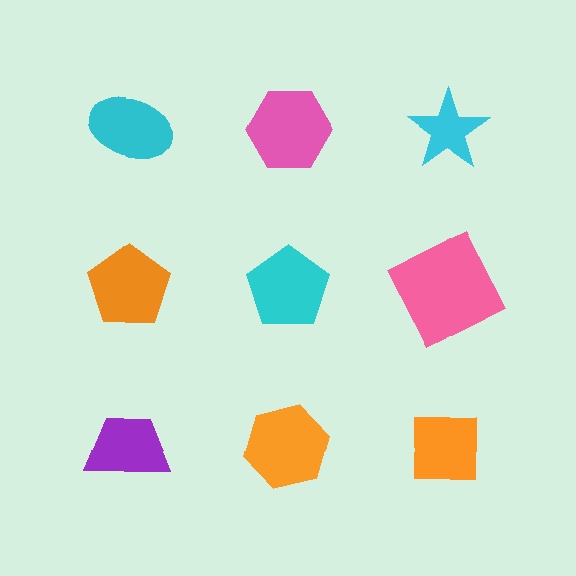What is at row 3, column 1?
A purple trapezoid.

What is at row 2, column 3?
A pink square.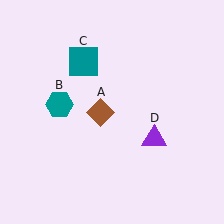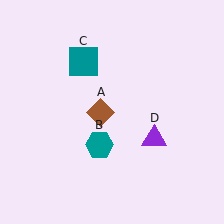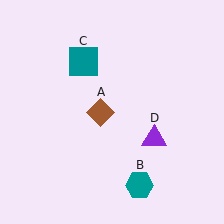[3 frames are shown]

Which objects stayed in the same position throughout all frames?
Brown diamond (object A) and teal square (object C) and purple triangle (object D) remained stationary.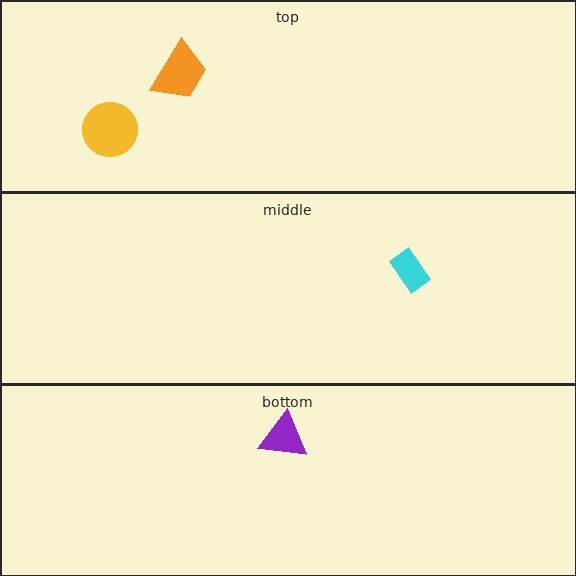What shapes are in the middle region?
The cyan rectangle.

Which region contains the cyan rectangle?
The middle region.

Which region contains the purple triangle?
The bottom region.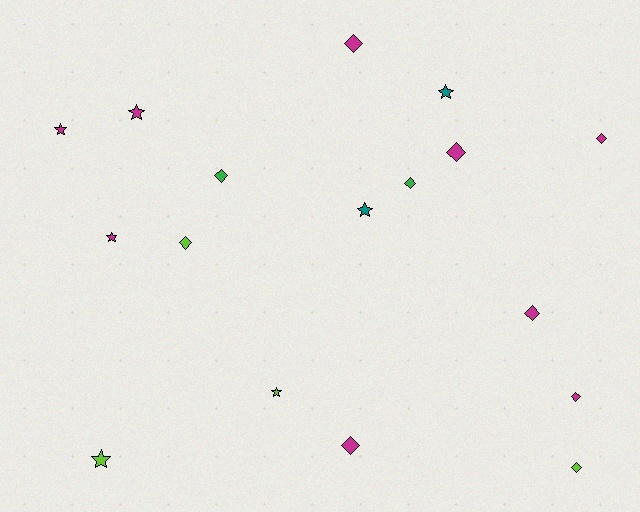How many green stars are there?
There are no green stars.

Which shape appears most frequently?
Diamond, with 10 objects.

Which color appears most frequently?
Magenta, with 9 objects.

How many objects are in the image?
There are 17 objects.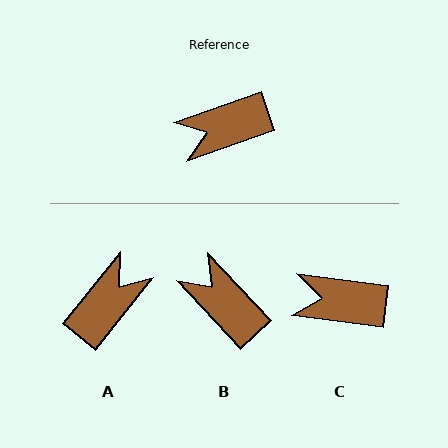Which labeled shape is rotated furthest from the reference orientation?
A, about 148 degrees away.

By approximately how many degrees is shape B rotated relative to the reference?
Approximately 66 degrees clockwise.